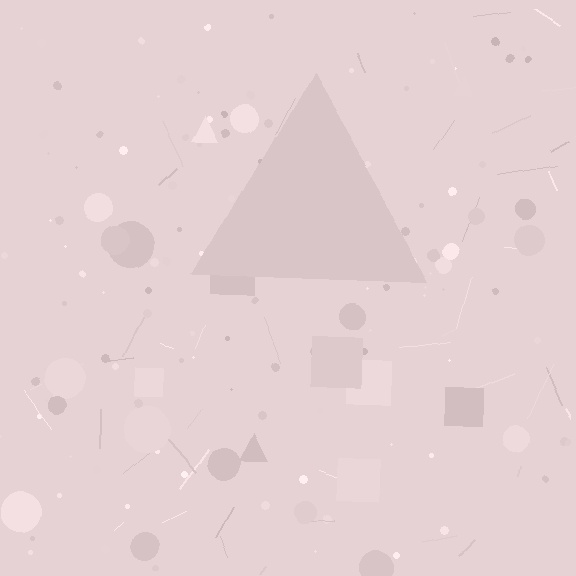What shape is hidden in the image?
A triangle is hidden in the image.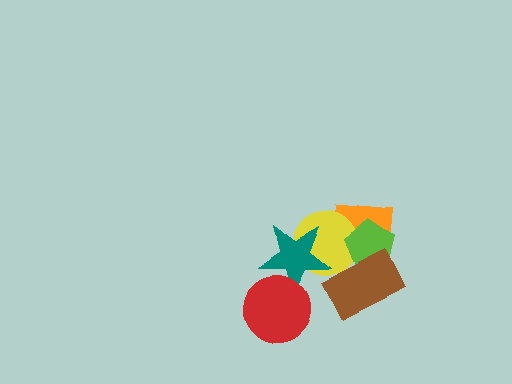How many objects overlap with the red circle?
1 object overlaps with the red circle.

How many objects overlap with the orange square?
3 objects overlap with the orange square.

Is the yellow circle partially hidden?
Yes, it is partially covered by another shape.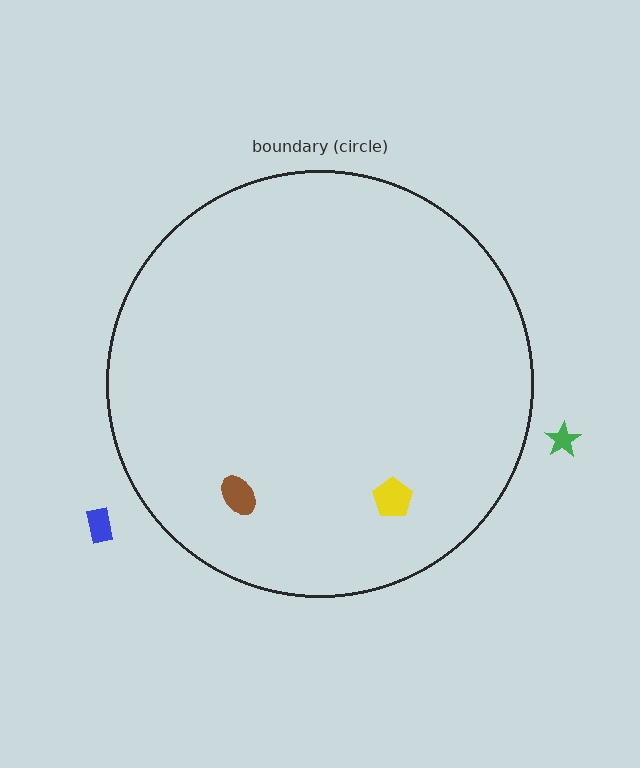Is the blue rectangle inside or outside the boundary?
Outside.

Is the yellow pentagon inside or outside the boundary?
Inside.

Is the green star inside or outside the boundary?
Outside.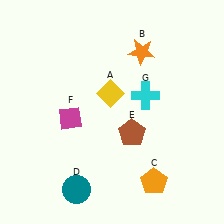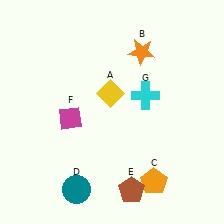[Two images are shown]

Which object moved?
The brown pentagon (E) moved down.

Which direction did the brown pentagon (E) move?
The brown pentagon (E) moved down.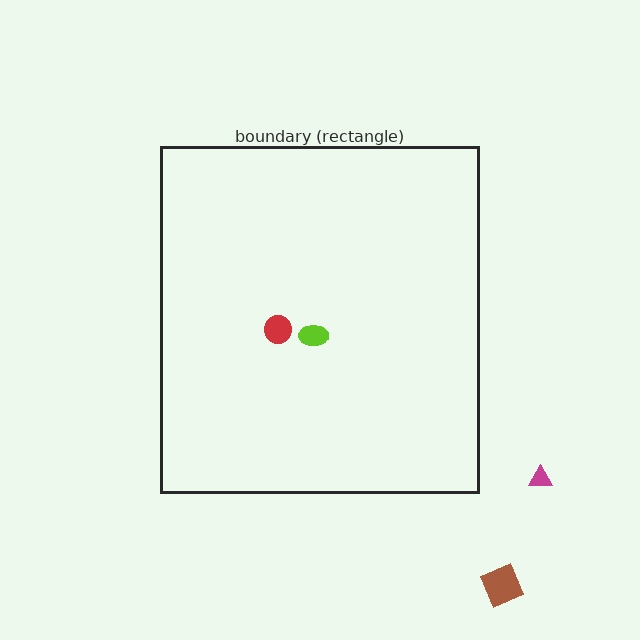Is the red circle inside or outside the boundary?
Inside.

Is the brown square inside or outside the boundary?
Outside.